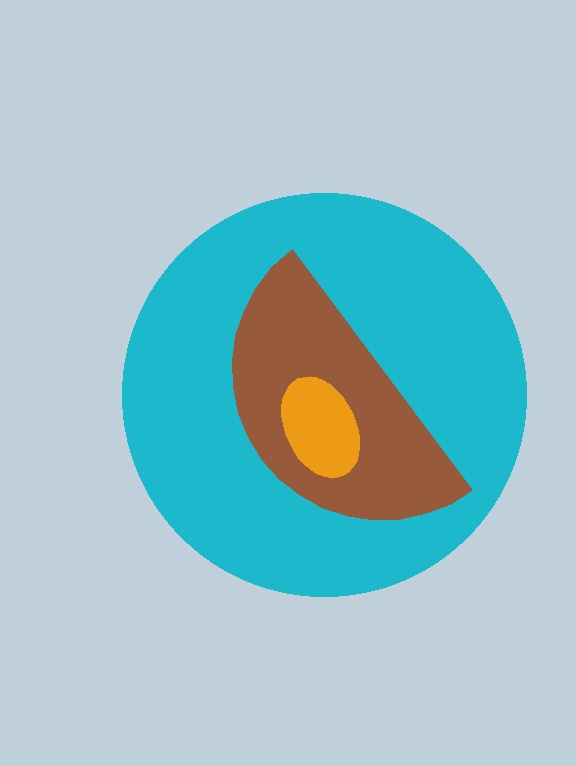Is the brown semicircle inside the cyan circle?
Yes.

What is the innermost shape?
The orange ellipse.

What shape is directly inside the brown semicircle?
The orange ellipse.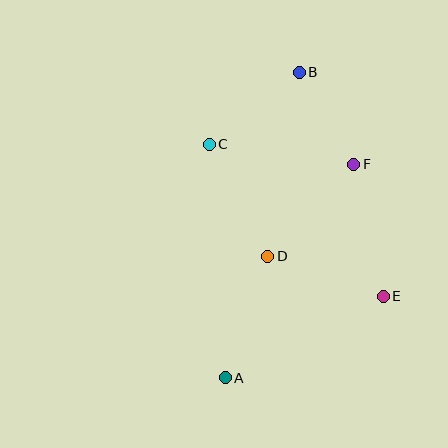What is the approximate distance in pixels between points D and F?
The distance between D and F is approximately 126 pixels.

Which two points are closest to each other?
Points B and F are closest to each other.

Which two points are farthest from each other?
Points A and B are farthest from each other.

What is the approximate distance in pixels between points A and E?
The distance between A and E is approximately 178 pixels.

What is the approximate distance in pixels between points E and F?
The distance between E and F is approximately 135 pixels.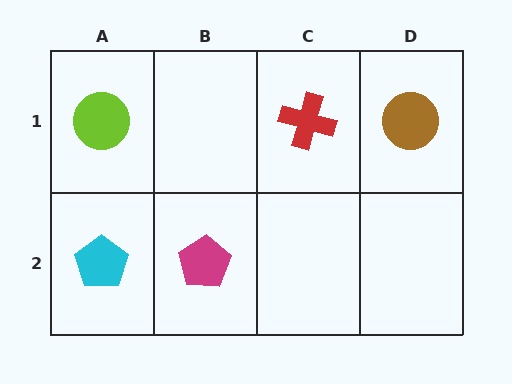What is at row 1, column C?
A red cross.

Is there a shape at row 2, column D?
No, that cell is empty.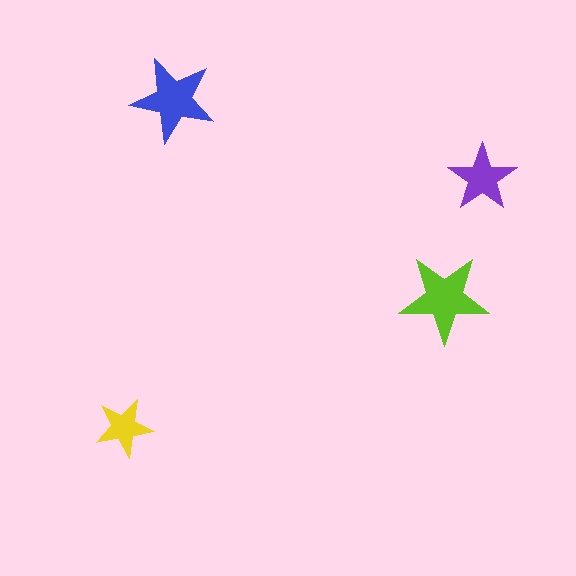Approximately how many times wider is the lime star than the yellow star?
About 1.5 times wider.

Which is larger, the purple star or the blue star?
The blue one.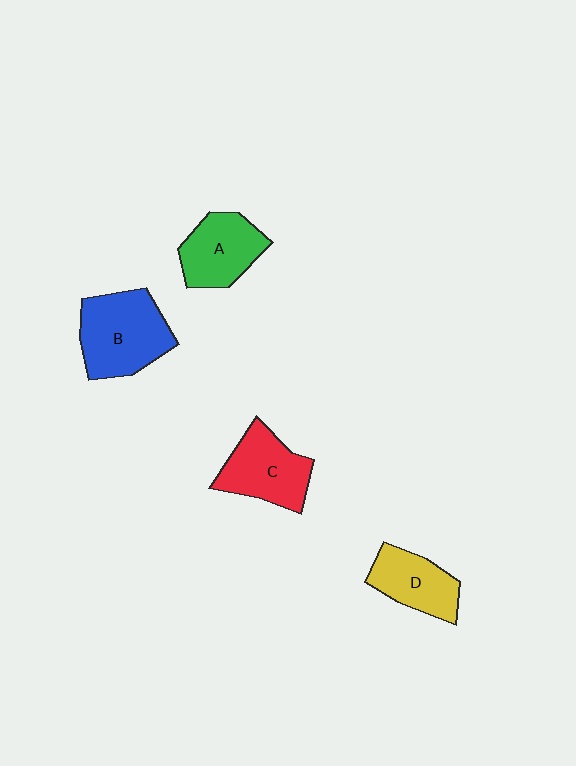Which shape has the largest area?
Shape B (blue).